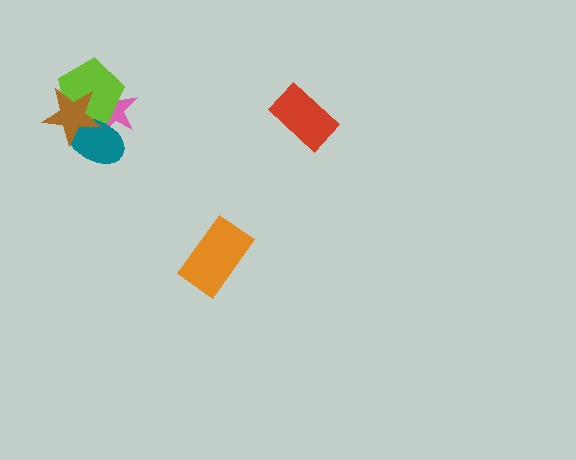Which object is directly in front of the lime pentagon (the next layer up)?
The teal ellipse is directly in front of the lime pentagon.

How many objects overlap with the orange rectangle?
0 objects overlap with the orange rectangle.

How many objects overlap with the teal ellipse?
3 objects overlap with the teal ellipse.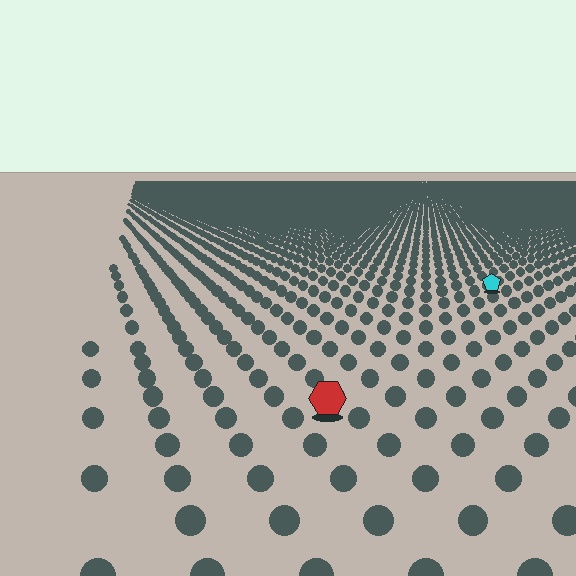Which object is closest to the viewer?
The red hexagon is closest. The texture marks near it are larger and more spread out.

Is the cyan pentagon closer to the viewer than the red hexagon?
No. The red hexagon is closer — you can tell from the texture gradient: the ground texture is coarser near it.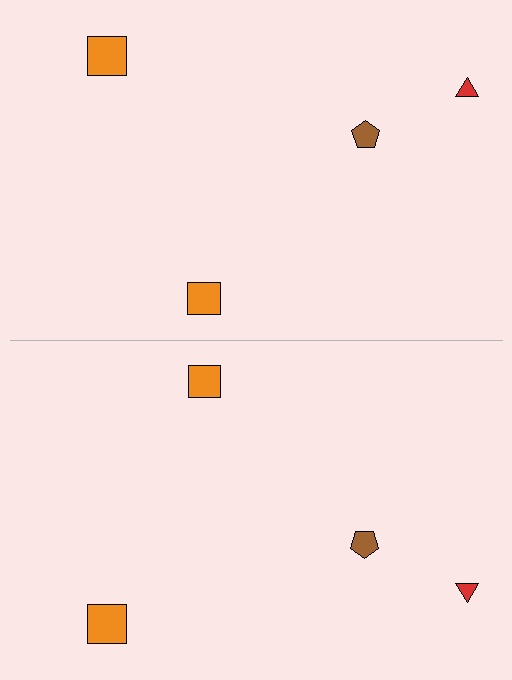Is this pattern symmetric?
Yes, this pattern has bilateral (reflection) symmetry.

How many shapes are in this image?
There are 8 shapes in this image.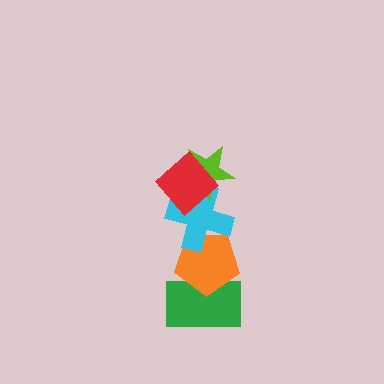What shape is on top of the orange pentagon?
The cyan cross is on top of the orange pentagon.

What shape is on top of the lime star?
The red diamond is on top of the lime star.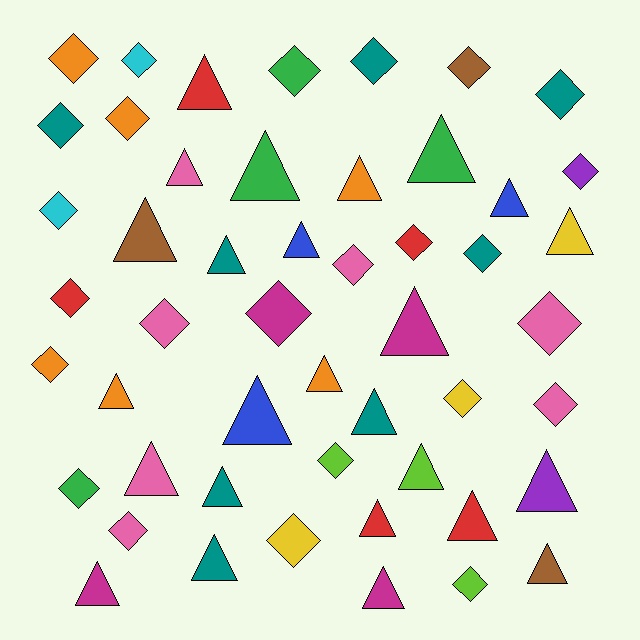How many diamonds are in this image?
There are 25 diamonds.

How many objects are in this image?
There are 50 objects.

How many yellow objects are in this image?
There are 3 yellow objects.